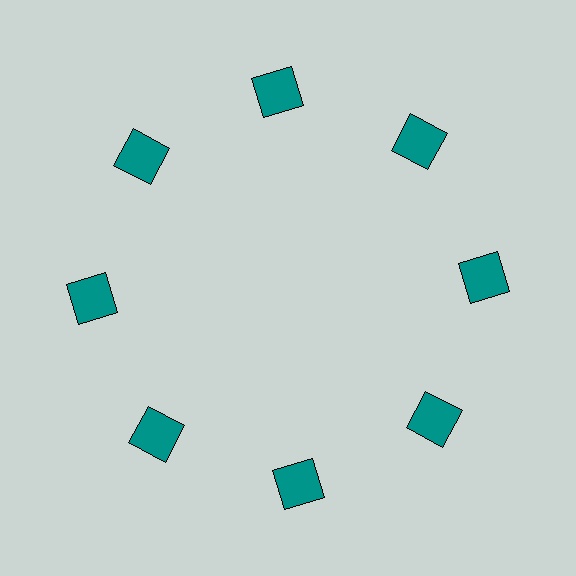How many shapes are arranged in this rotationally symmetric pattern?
There are 8 shapes, arranged in 8 groups of 1.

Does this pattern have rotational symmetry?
Yes, this pattern has 8-fold rotational symmetry. It looks the same after rotating 45 degrees around the center.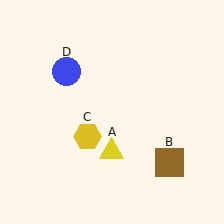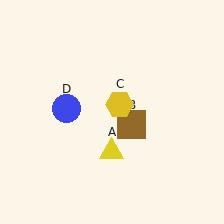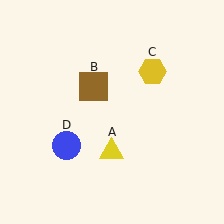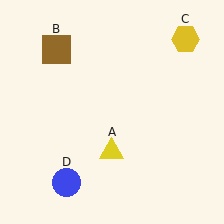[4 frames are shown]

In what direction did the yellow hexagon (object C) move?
The yellow hexagon (object C) moved up and to the right.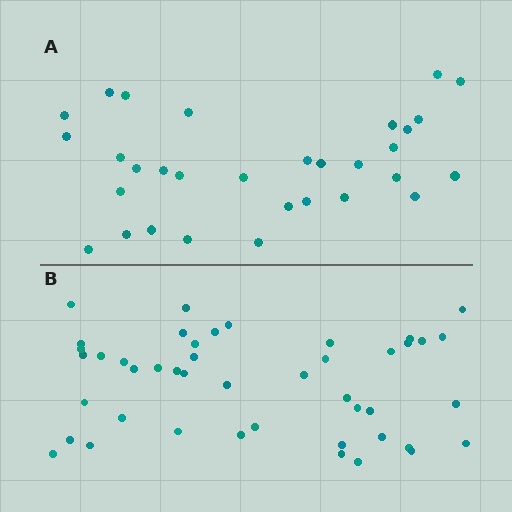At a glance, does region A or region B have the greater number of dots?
Region B (the bottom region) has more dots.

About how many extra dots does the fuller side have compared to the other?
Region B has approximately 15 more dots than region A.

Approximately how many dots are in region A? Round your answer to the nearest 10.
About 30 dots. (The exact count is 31, which rounds to 30.)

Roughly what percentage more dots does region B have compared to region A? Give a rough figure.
About 45% more.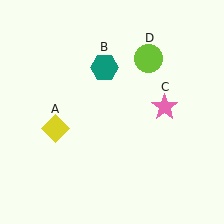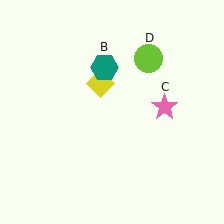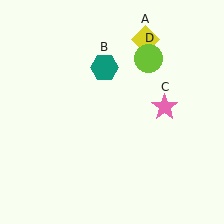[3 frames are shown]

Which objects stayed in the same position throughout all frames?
Teal hexagon (object B) and pink star (object C) and lime circle (object D) remained stationary.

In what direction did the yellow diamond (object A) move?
The yellow diamond (object A) moved up and to the right.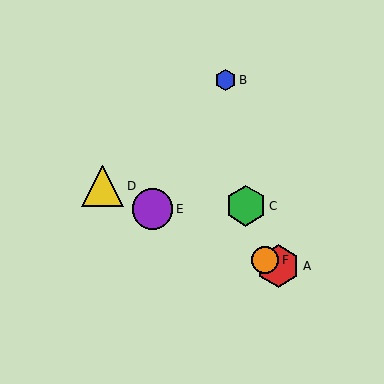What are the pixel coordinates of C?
Object C is at (246, 206).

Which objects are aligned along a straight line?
Objects A, D, E, F are aligned along a straight line.